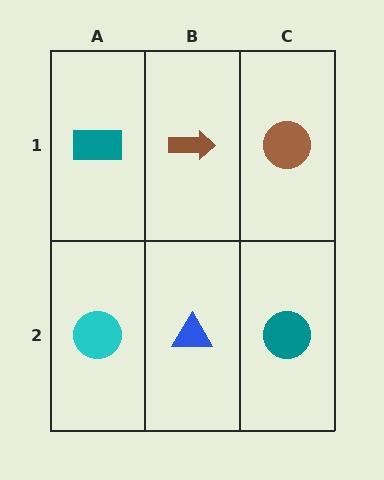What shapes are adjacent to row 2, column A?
A teal rectangle (row 1, column A), a blue triangle (row 2, column B).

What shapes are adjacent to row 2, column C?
A brown circle (row 1, column C), a blue triangle (row 2, column B).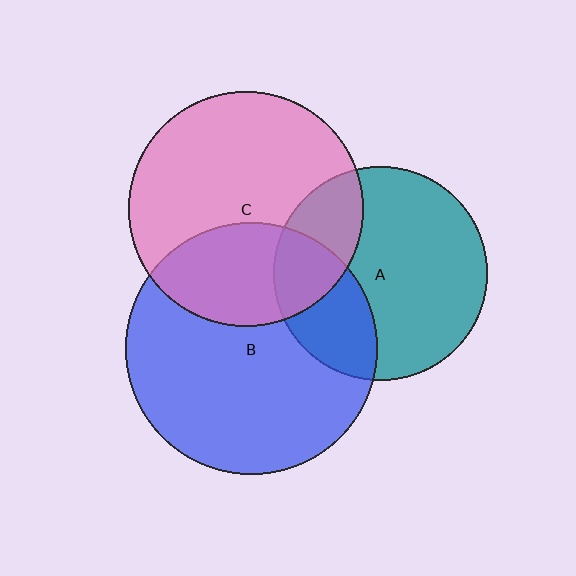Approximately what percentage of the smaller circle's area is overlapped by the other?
Approximately 35%.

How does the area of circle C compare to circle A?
Approximately 1.2 times.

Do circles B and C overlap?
Yes.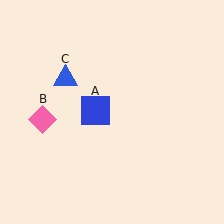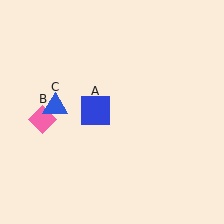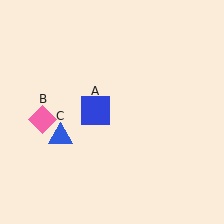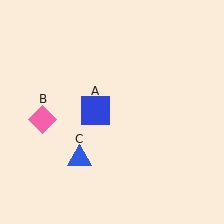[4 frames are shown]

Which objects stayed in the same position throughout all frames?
Blue square (object A) and pink diamond (object B) remained stationary.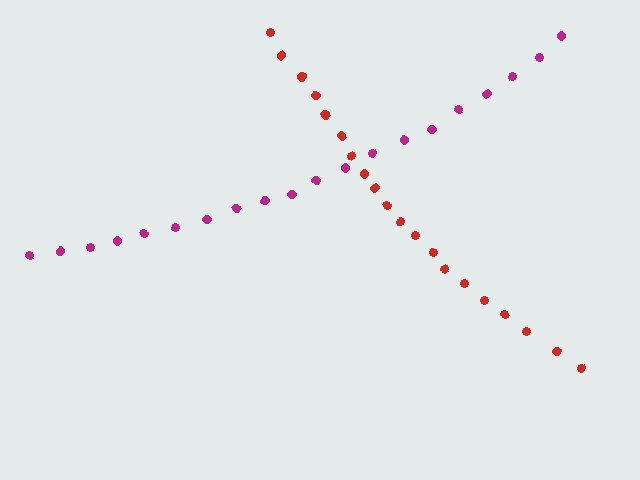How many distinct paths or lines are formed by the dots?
There are 2 distinct paths.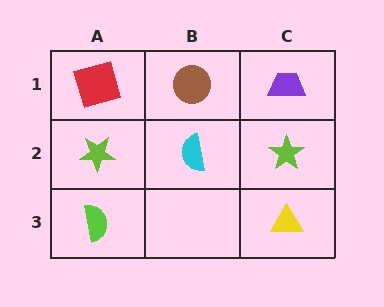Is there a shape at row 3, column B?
No, that cell is empty.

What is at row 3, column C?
A yellow triangle.